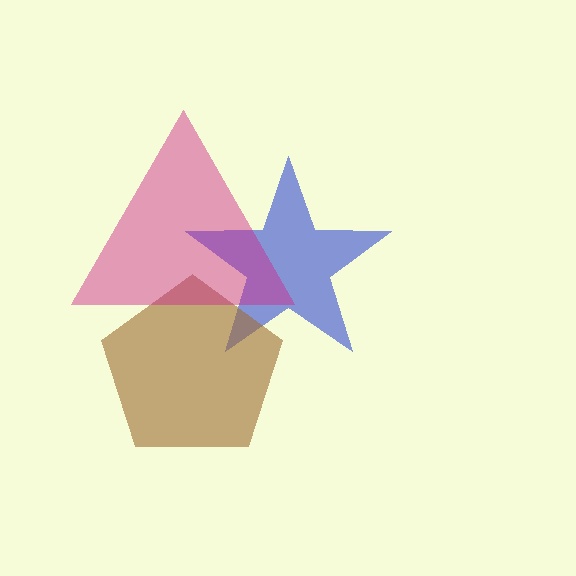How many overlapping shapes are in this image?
There are 3 overlapping shapes in the image.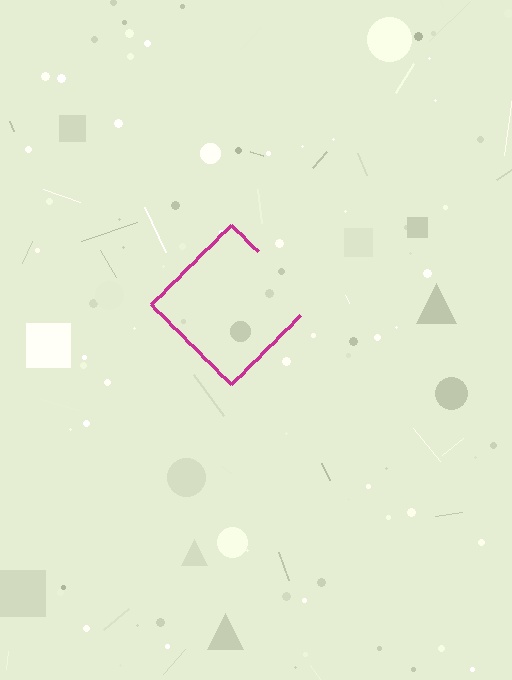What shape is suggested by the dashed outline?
The dashed outline suggests a diamond.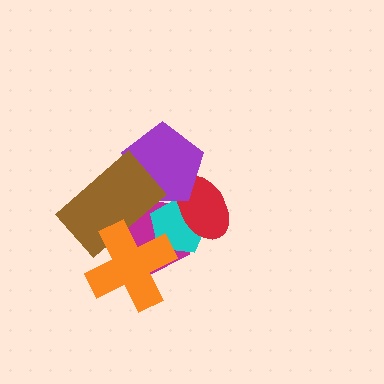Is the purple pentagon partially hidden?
Yes, it is partially covered by another shape.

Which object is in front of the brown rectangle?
The orange cross is in front of the brown rectangle.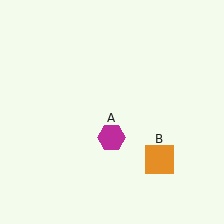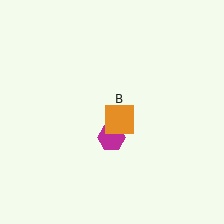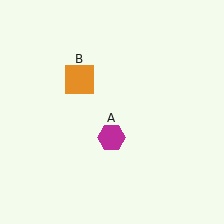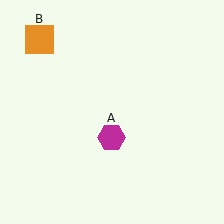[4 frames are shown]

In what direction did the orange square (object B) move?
The orange square (object B) moved up and to the left.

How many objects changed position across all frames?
1 object changed position: orange square (object B).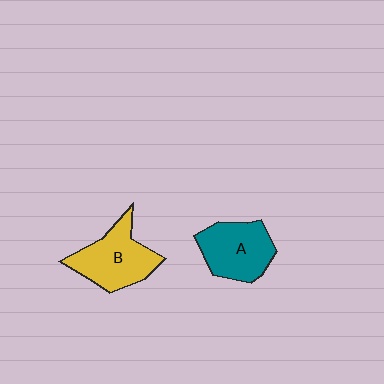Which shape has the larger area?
Shape B (yellow).